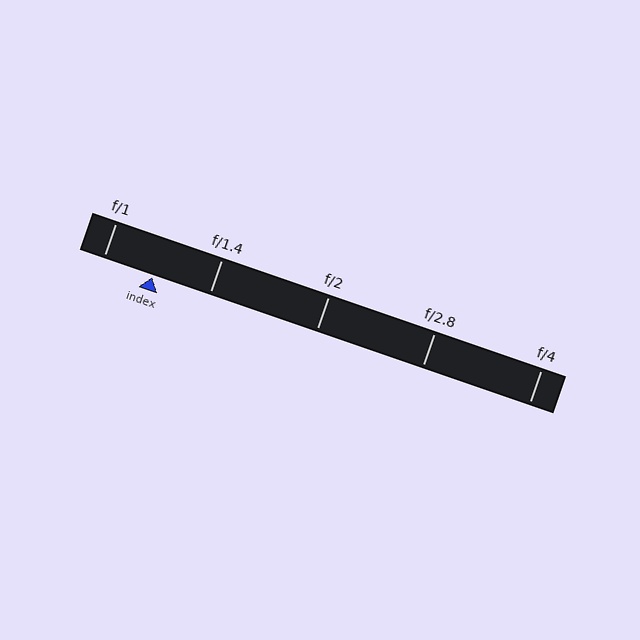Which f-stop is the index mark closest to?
The index mark is closest to f/1.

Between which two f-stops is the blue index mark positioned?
The index mark is between f/1 and f/1.4.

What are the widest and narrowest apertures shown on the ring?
The widest aperture shown is f/1 and the narrowest is f/4.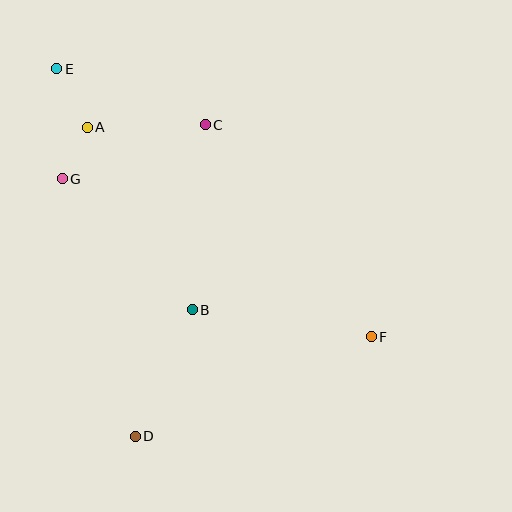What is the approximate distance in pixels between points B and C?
The distance between B and C is approximately 185 pixels.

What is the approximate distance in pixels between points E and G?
The distance between E and G is approximately 110 pixels.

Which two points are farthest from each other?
Points E and F are farthest from each other.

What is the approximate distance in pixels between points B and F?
The distance between B and F is approximately 181 pixels.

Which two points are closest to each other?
Points A and G are closest to each other.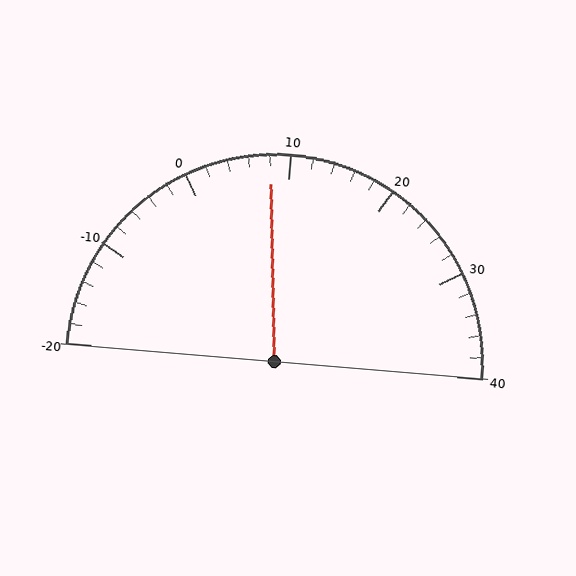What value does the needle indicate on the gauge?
The needle indicates approximately 8.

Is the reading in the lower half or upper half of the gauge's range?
The reading is in the lower half of the range (-20 to 40).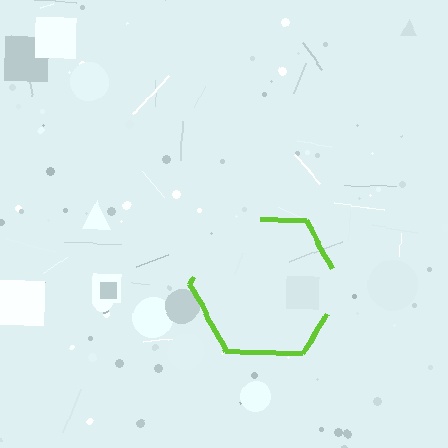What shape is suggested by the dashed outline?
The dashed outline suggests a hexagon.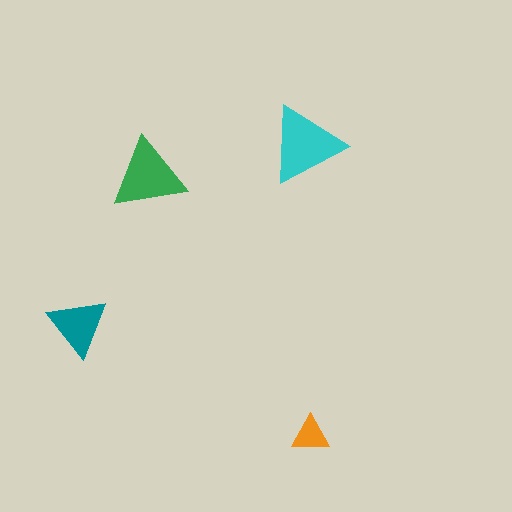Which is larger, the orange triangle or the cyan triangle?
The cyan one.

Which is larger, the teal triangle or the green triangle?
The green one.